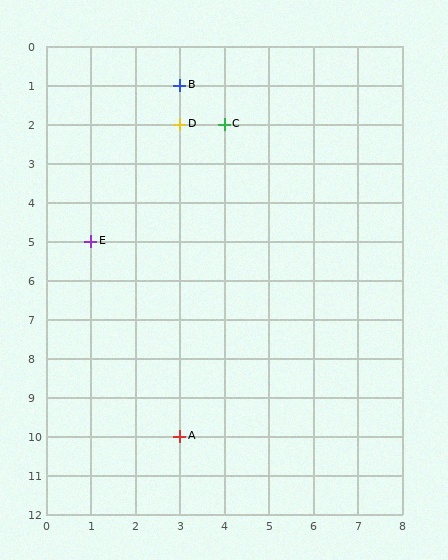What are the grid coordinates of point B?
Point B is at grid coordinates (3, 1).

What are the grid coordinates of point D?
Point D is at grid coordinates (3, 2).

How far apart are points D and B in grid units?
Points D and B are 1 row apart.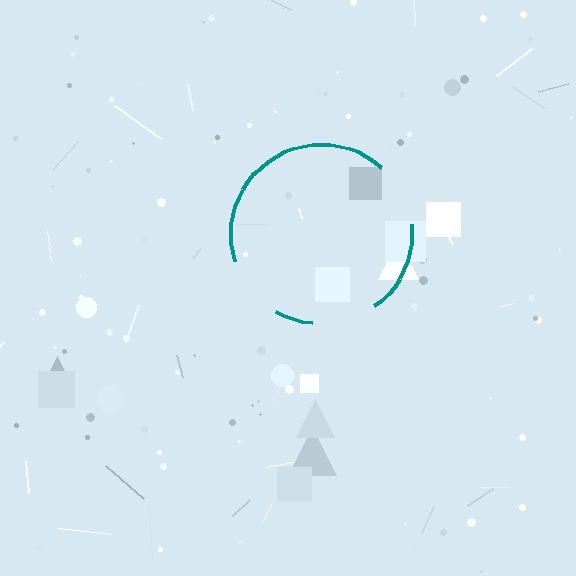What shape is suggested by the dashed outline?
The dashed outline suggests a circle.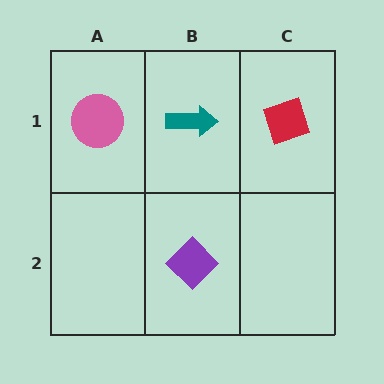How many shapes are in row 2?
1 shape.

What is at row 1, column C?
A red diamond.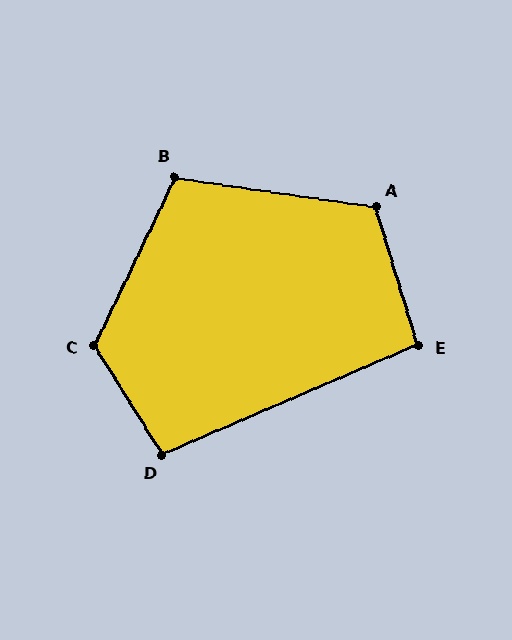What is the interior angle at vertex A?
Approximately 116 degrees (obtuse).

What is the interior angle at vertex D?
Approximately 99 degrees (obtuse).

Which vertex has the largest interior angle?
C, at approximately 122 degrees.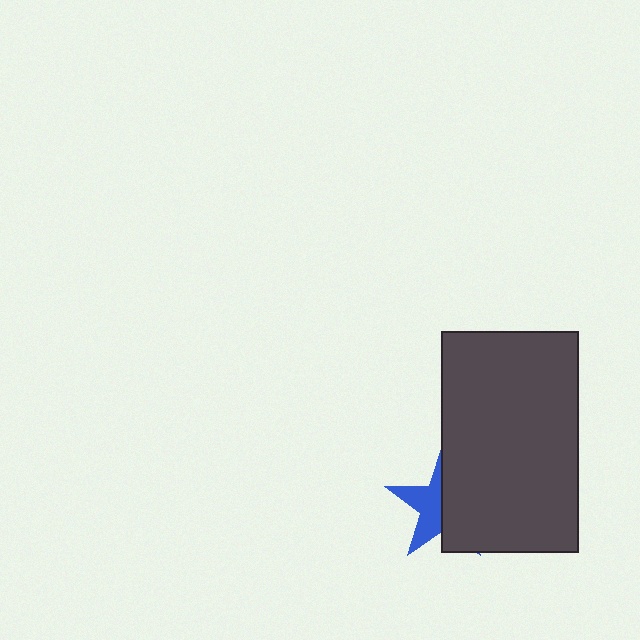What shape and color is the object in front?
The object in front is a dark gray rectangle.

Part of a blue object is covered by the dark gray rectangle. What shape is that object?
It is a star.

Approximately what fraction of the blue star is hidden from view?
Roughly 54% of the blue star is hidden behind the dark gray rectangle.